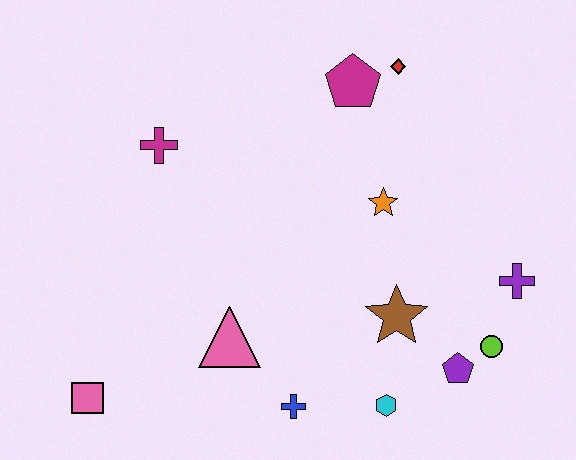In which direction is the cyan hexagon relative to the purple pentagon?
The cyan hexagon is to the left of the purple pentagon.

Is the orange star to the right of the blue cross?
Yes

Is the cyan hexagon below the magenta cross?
Yes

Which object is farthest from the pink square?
The red diamond is farthest from the pink square.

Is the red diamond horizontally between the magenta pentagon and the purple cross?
Yes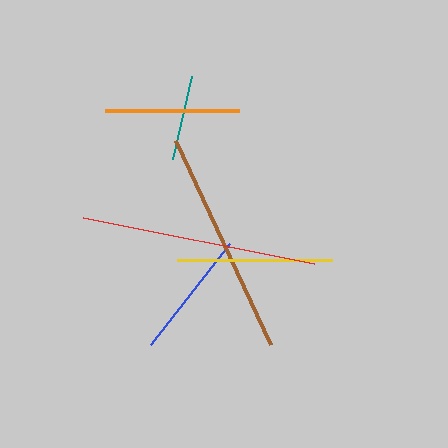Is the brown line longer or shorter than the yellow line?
The brown line is longer than the yellow line.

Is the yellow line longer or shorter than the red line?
The red line is longer than the yellow line.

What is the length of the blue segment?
The blue segment is approximately 128 pixels long.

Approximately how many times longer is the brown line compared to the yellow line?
The brown line is approximately 1.4 times the length of the yellow line.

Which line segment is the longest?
The red line is the longest at approximately 235 pixels.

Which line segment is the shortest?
The teal line is the shortest at approximately 85 pixels.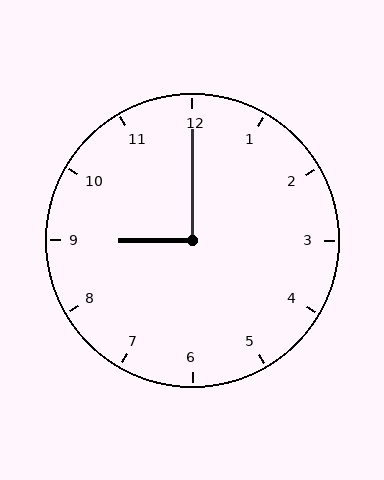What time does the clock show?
9:00.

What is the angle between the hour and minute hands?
Approximately 90 degrees.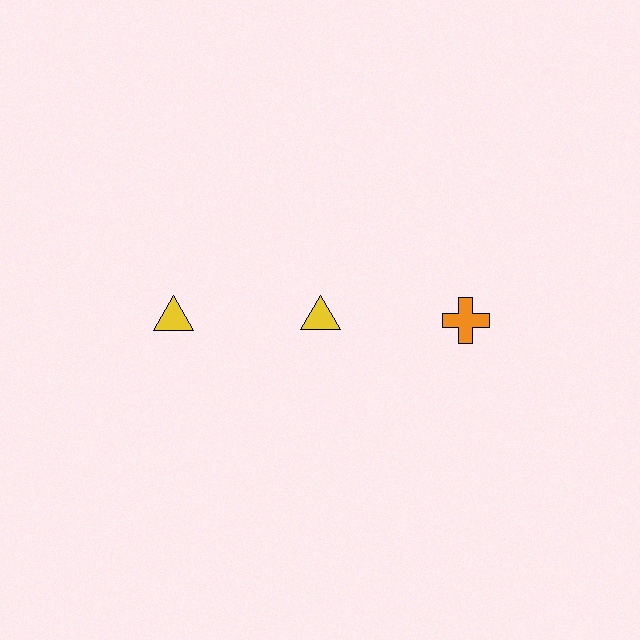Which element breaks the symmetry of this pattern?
The orange cross in the top row, center column breaks the symmetry. All other shapes are yellow triangles.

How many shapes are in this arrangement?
There are 3 shapes arranged in a grid pattern.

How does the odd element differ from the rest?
It differs in both color (orange instead of yellow) and shape (cross instead of triangle).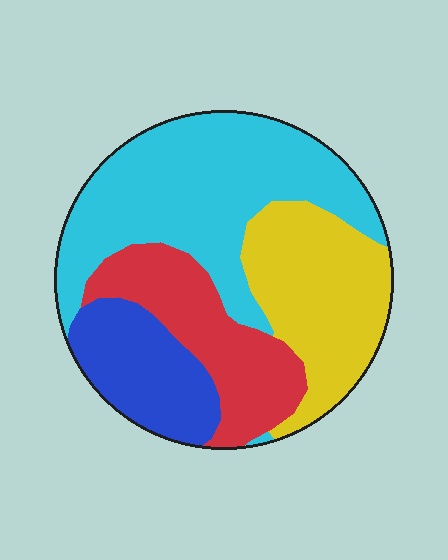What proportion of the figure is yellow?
Yellow covers around 25% of the figure.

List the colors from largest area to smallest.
From largest to smallest: cyan, yellow, red, blue.